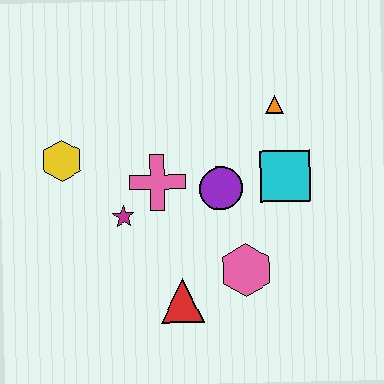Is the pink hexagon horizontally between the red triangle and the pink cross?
No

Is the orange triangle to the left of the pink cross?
No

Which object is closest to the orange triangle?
The cyan square is closest to the orange triangle.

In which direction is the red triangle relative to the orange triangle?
The red triangle is below the orange triangle.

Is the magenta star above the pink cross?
No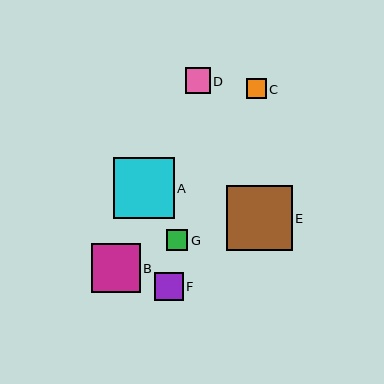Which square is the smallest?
Square C is the smallest with a size of approximately 20 pixels.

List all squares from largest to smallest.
From largest to smallest: E, A, B, F, D, G, C.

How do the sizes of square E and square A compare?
Square E and square A are approximately the same size.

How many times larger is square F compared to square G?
Square F is approximately 1.3 times the size of square G.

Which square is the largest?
Square E is the largest with a size of approximately 65 pixels.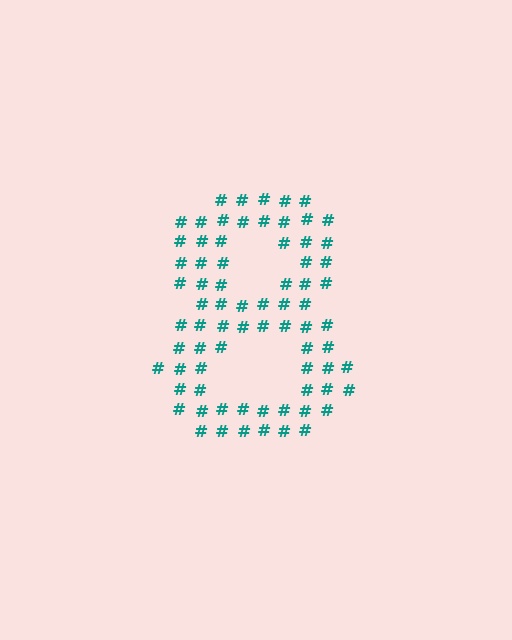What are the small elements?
The small elements are hash symbols.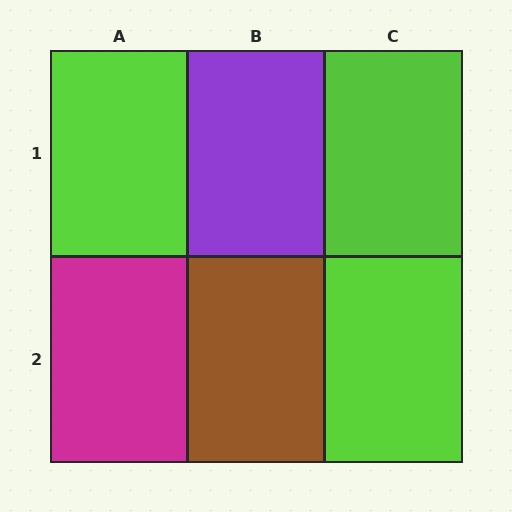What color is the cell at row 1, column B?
Purple.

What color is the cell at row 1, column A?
Lime.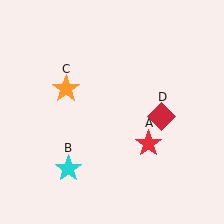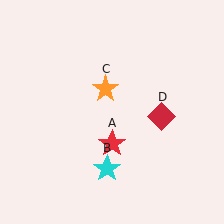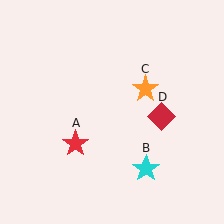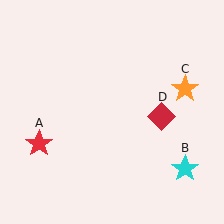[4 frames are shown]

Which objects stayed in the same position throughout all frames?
Red diamond (object D) remained stationary.